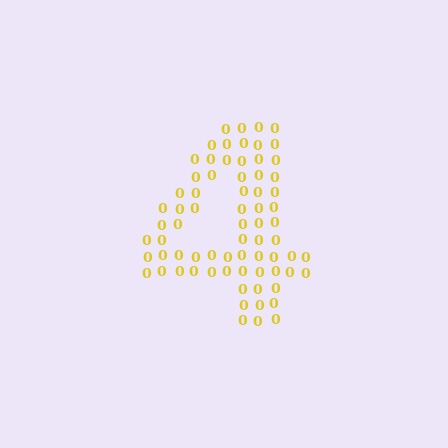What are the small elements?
The small elements are digit 0's.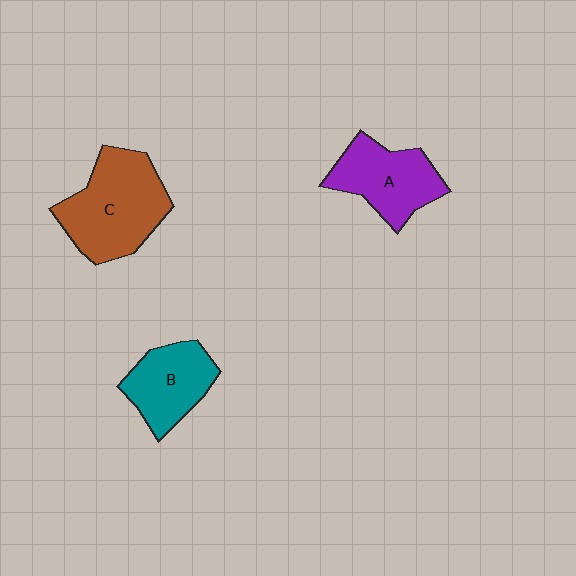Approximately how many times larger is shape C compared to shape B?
Approximately 1.5 times.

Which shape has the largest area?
Shape C (brown).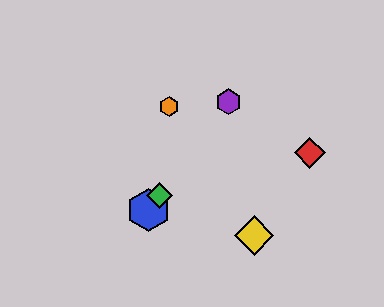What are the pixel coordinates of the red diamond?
The red diamond is at (310, 153).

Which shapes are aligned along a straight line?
The blue hexagon, the green diamond, the purple hexagon are aligned along a straight line.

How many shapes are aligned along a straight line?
3 shapes (the blue hexagon, the green diamond, the purple hexagon) are aligned along a straight line.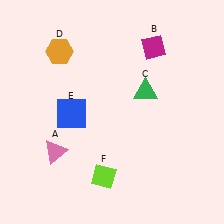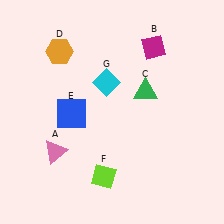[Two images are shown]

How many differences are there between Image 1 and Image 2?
There is 1 difference between the two images.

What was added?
A cyan diamond (G) was added in Image 2.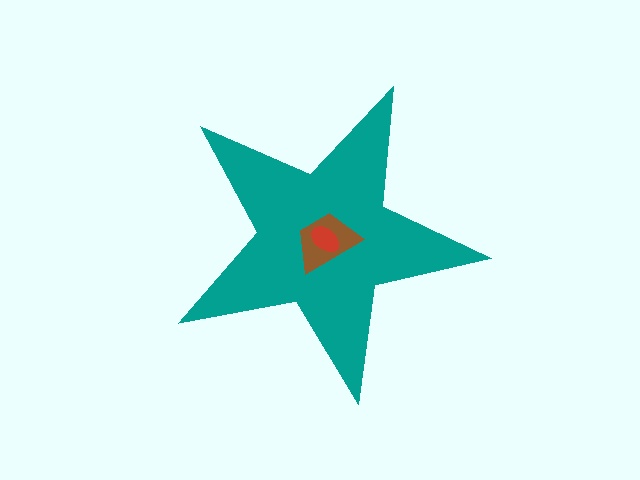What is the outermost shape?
The teal star.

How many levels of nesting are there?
3.